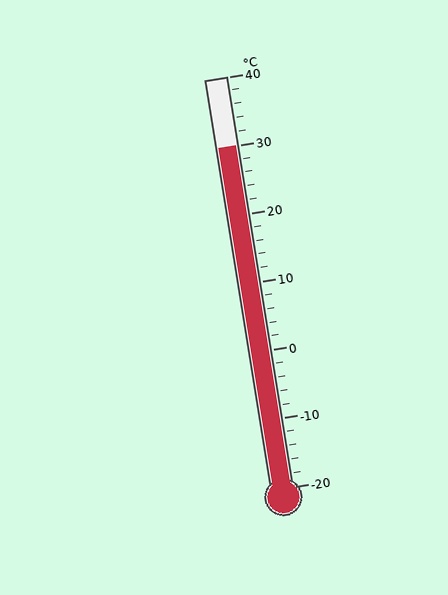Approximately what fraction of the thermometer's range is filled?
The thermometer is filled to approximately 85% of its range.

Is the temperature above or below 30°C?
The temperature is at 30°C.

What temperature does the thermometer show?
The thermometer shows approximately 30°C.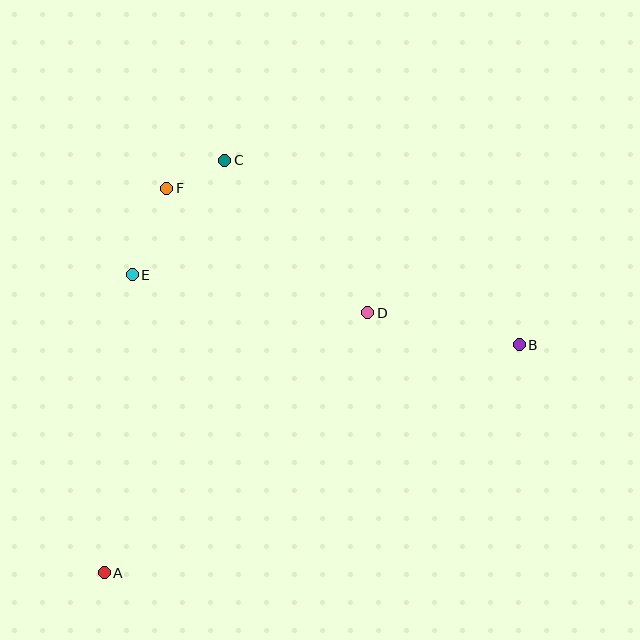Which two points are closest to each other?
Points C and F are closest to each other.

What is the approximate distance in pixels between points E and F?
The distance between E and F is approximately 93 pixels.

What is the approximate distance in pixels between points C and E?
The distance between C and E is approximately 147 pixels.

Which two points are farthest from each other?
Points A and B are farthest from each other.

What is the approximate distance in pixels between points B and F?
The distance between B and F is approximately 386 pixels.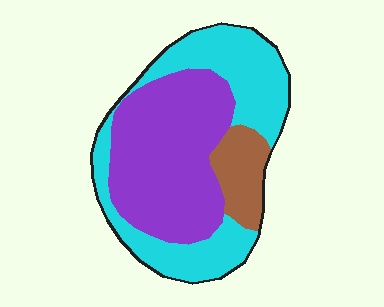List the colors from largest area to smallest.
From largest to smallest: purple, cyan, brown.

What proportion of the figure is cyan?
Cyan covers about 40% of the figure.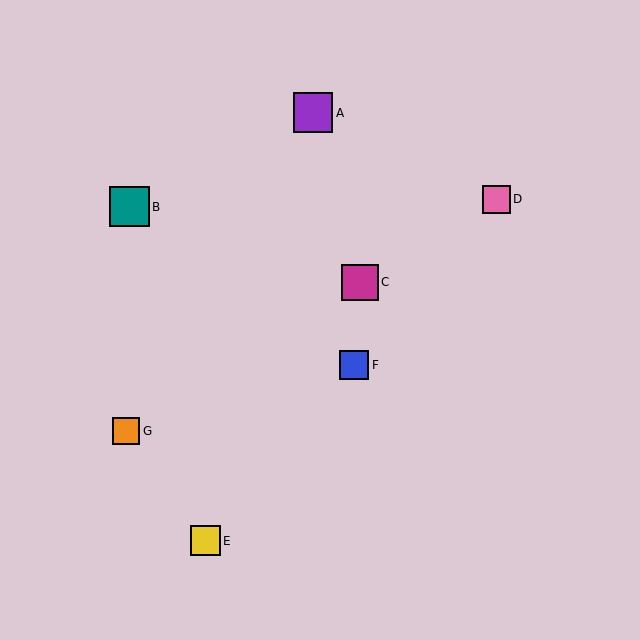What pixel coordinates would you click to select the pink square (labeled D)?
Click at (496, 199) to select the pink square D.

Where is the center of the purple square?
The center of the purple square is at (313, 113).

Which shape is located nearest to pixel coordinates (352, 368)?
The blue square (labeled F) at (354, 365) is nearest to that location.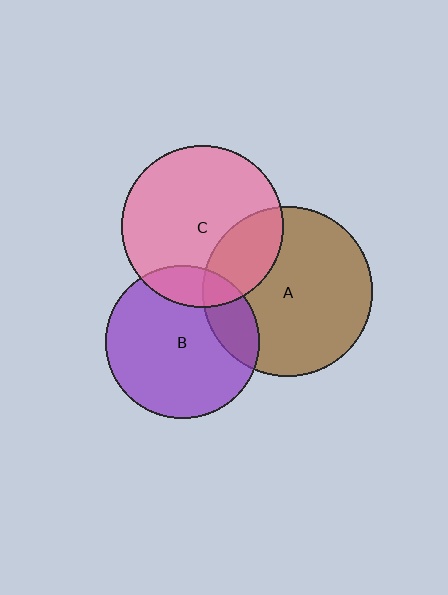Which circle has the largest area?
Circle A (brown).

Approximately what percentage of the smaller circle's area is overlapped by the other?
Approximately 25%.